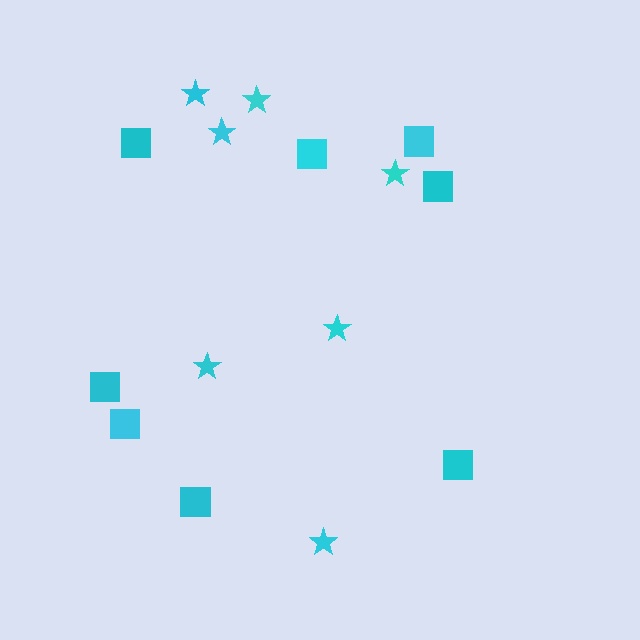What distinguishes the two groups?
There are 2 groups: one group of stars (7) and one group of squares (8).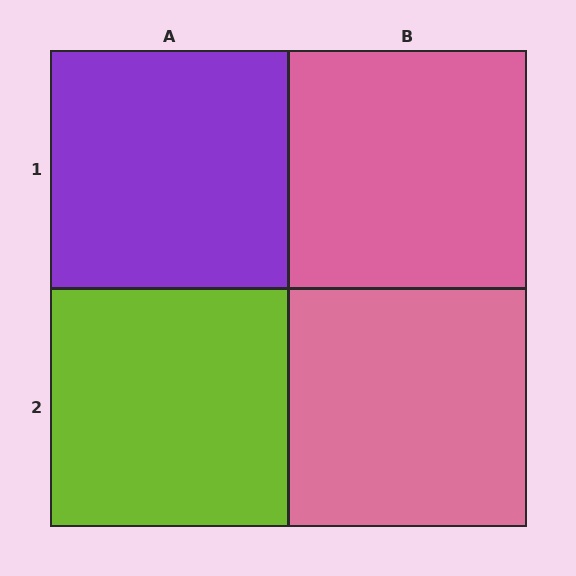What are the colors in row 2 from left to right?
Lime, pink.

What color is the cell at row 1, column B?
Pink.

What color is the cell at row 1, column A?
Purple.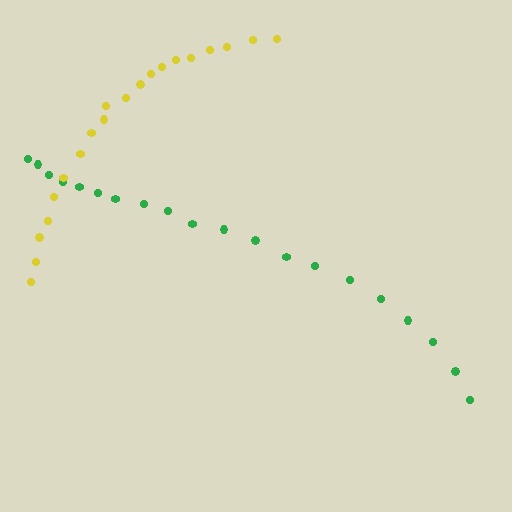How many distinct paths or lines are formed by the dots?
There are 2 distinct paths.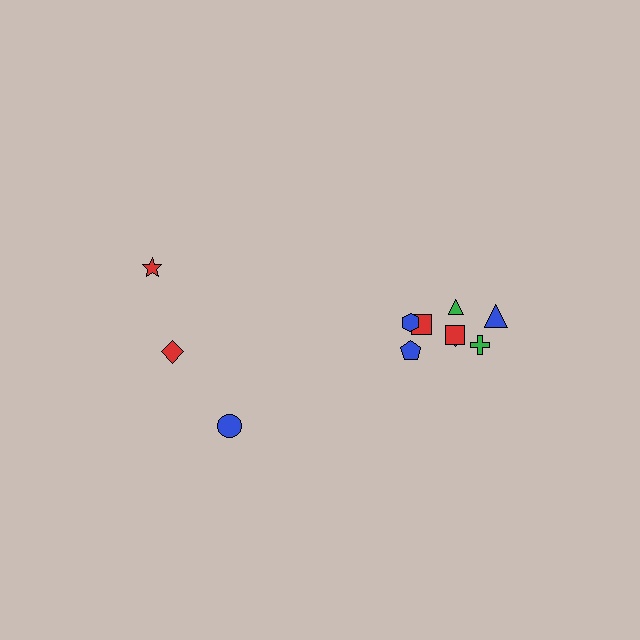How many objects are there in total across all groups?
There are 11 objects.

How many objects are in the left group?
There are 3 objects.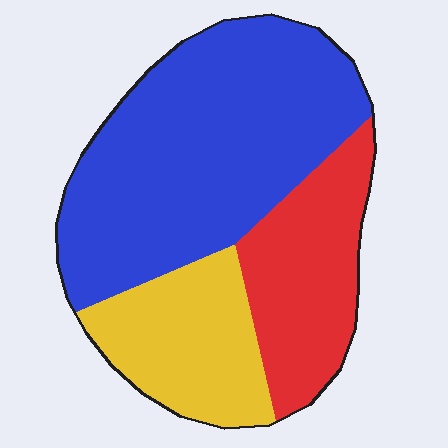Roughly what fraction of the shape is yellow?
Yellow covers about 20% of the shape.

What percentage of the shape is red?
Red takes up about one quarter (1/4) of the shape.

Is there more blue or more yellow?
Blue.